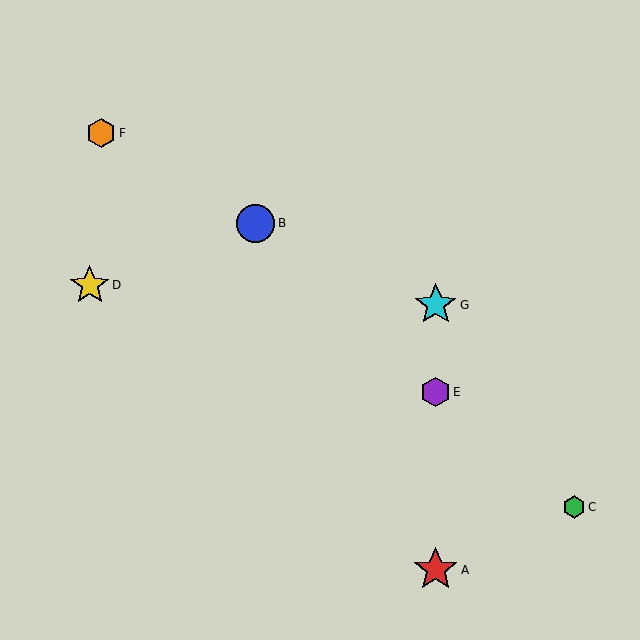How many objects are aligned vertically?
3 objects (A, E, G) are aligned vertically.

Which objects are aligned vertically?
Objects A, E, G are aligned vertically.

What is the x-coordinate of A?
Object A is at x≈436.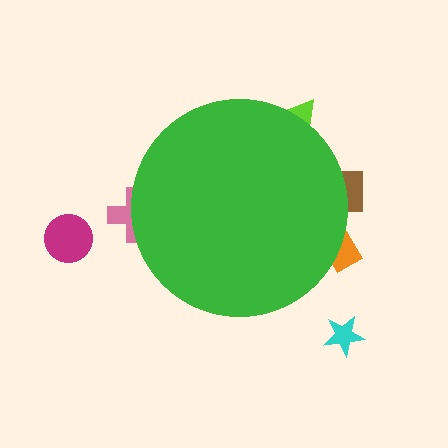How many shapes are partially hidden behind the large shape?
4 shapes are partially hidden.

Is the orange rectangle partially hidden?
Yes, the orange rectangle is partially hidden behind the green circle.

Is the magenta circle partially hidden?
No, the magenta circle is fully visible.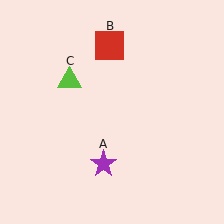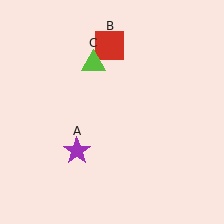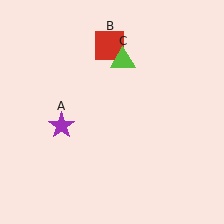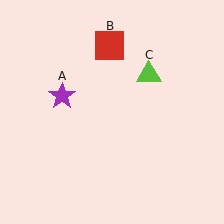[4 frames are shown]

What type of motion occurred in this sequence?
The purple star (object A), lime triangle (object C) rotated clockwise around the center of the scene.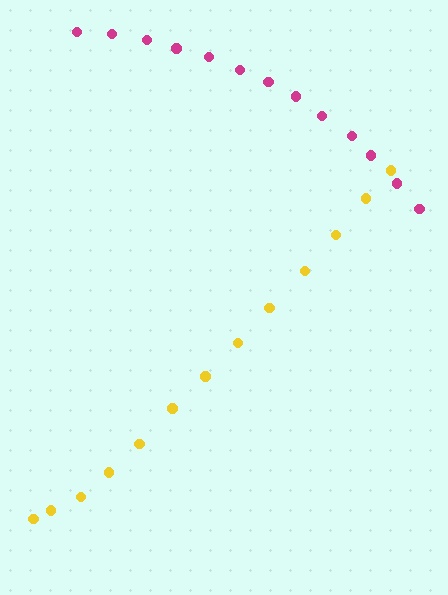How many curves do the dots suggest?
There are 2 distinct paths.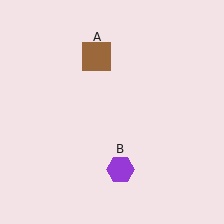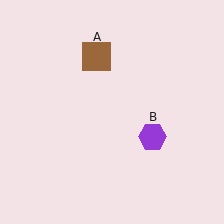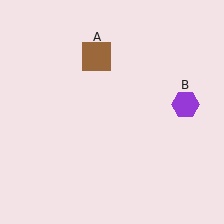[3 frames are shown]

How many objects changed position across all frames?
1 object changed position: purple hexagon (object B).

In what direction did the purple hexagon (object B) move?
The purple hexagon (object B) moved up and to the right.